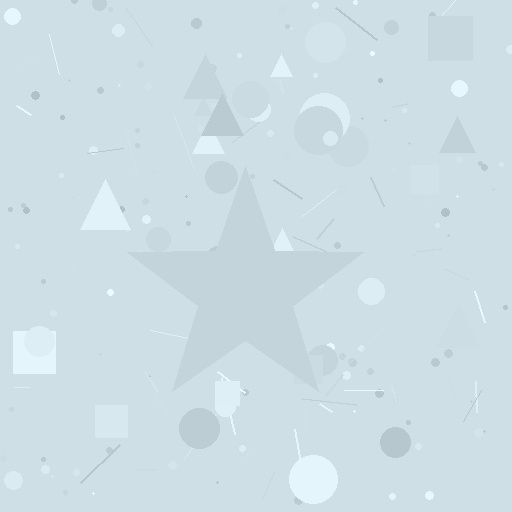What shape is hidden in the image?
A star is hidden in the image.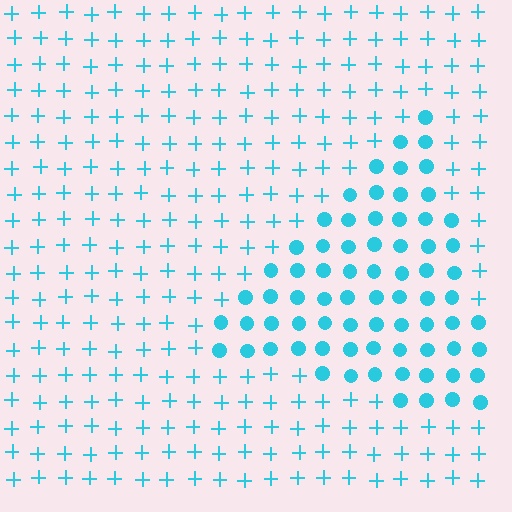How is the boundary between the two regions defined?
The boundary is defined by a change in element shape: circles inside vs. plus signs outside. All elements share the same color and spacing.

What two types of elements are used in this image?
The image uses circles inside the triangle region and plus signs outside it.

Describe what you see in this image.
The image is filled with small cyan elements arranged in a uniform grid. A triangle-shaped region contains circles, while the surrounding area contains plus signs. The boundary is defined purely by the change in element shape.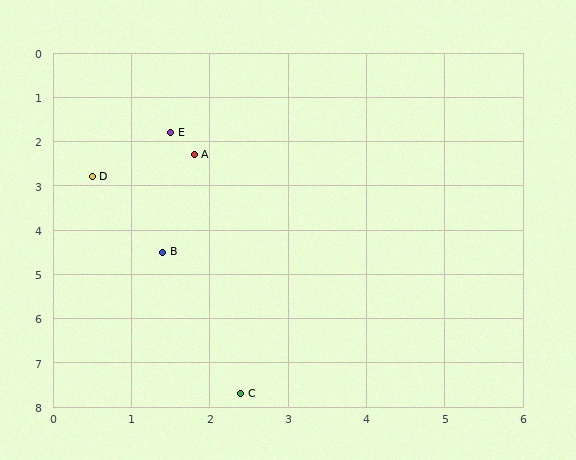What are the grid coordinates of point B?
Point B is at approximately (1.4, 4.5).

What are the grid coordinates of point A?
Point A is at approximately (1.8, 2.3).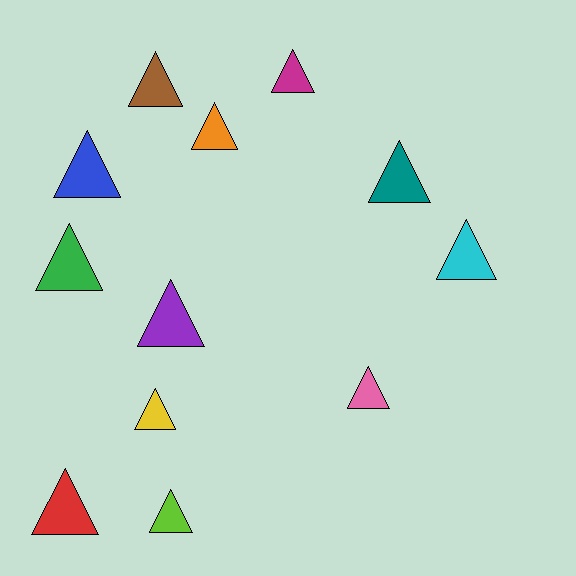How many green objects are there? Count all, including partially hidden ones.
There is 1 green object.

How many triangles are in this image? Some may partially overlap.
There are 12 triangles.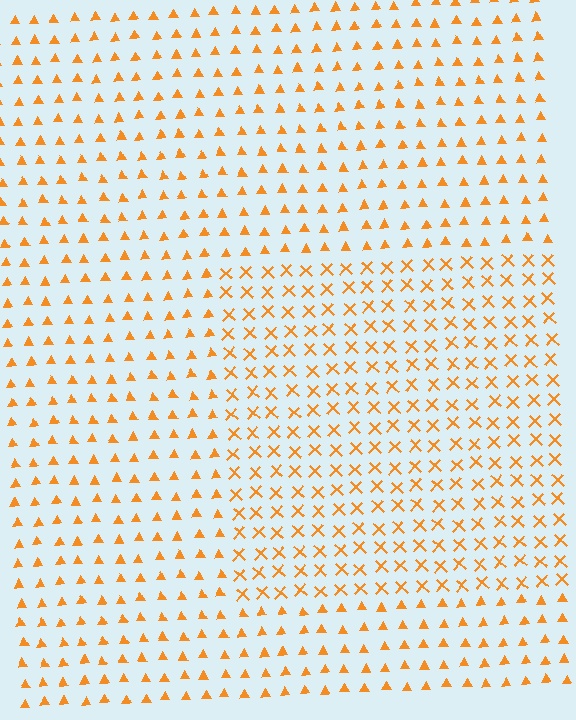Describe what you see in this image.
The image is filled with small orange elements arranged in a uniform grid. A rectangle-shaped region contains X marks, while the surrounding area contains triangles. The boundary is defined purely by the change in element shape.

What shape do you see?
I see a rectangle.